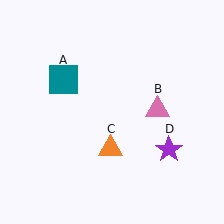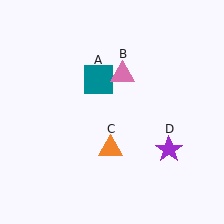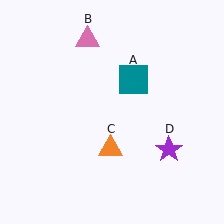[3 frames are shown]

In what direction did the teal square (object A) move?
The teal square (object A) moved right.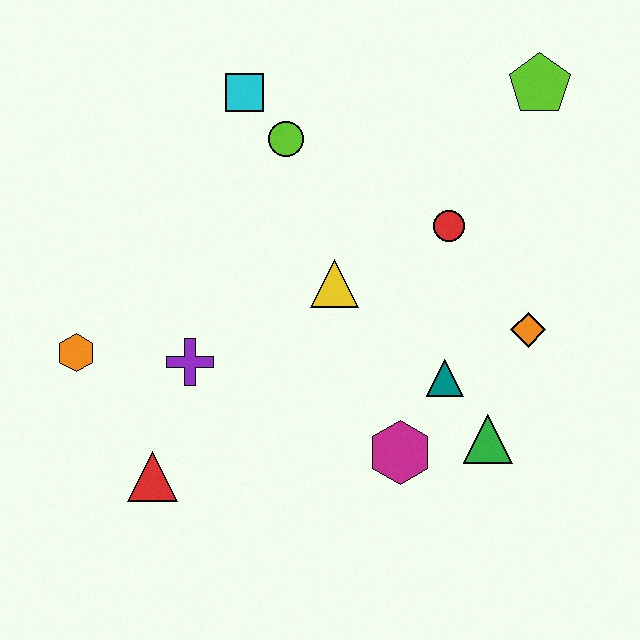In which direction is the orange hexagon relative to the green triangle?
The orange hexagon is to the left of the green triangle.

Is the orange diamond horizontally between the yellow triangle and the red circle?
No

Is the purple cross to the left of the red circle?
Yes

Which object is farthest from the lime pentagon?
The red triangle is farthest from the lime pentagon.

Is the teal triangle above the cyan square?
No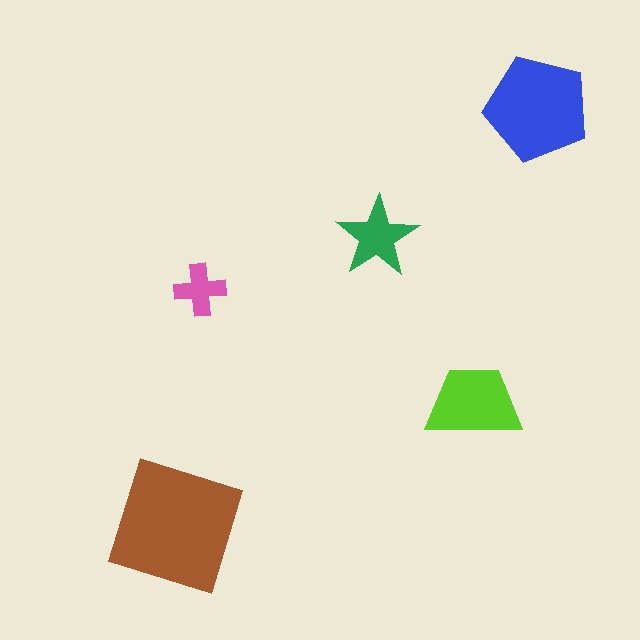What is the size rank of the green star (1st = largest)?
4th.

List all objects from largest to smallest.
The brown square, the blue pentagon, the lime trapezoid, the green star, the pink cross.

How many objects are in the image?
There are 5 objects in the image.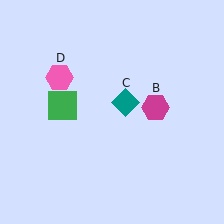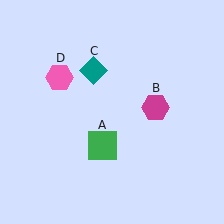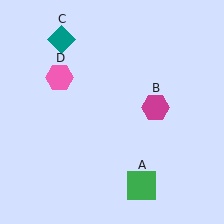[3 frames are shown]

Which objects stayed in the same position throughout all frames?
Magenta hexagon (object B) and pink hexagon (object D) remained stationary.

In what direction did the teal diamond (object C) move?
The teal diamond (object C) moved up and to the left.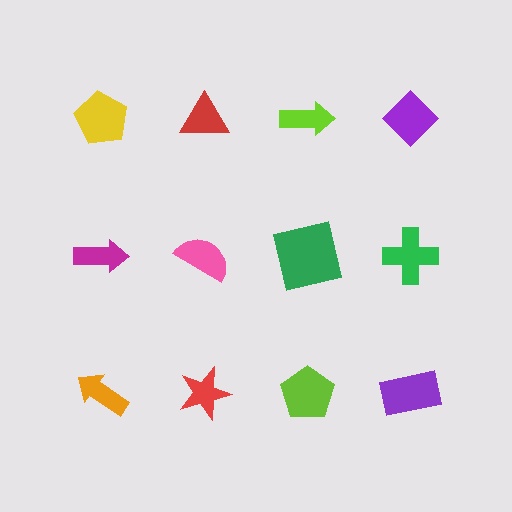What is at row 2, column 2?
A pink semicircle.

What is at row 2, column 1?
A magenta arrow.